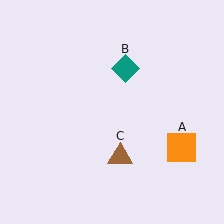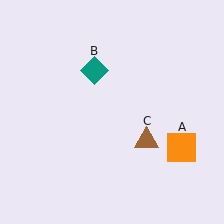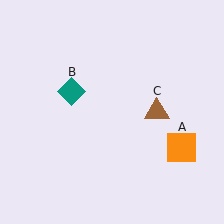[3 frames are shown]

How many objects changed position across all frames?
2 objects changed position: teal diamond (object B), brown triangle (object C).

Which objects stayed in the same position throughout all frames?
Orange square (object A) remained stationary.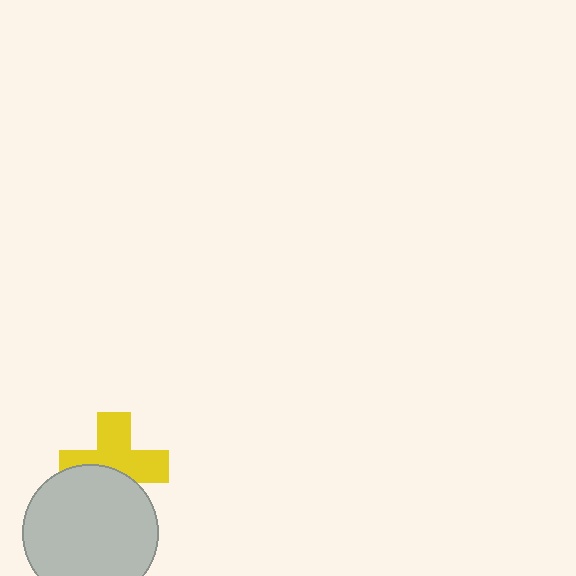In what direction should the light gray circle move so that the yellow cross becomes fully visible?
The light gray circle should move down. That is the shortest direction to clear the overlap and leave the yellow cross fully visible.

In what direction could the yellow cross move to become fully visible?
The yellow cross could move up. That would shift it out from behind the light gray circle entirely.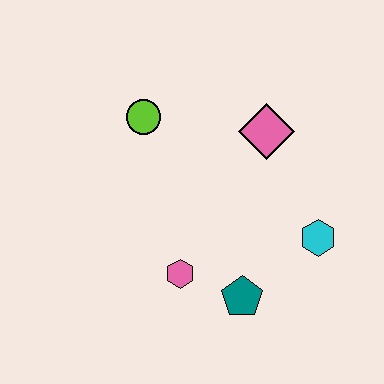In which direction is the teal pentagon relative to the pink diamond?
The teal pentagon is below the pink diamond.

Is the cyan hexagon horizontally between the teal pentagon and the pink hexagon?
No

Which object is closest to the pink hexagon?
The teal pentagon is closest to the pink hexagon.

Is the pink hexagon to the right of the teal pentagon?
No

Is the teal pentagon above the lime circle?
No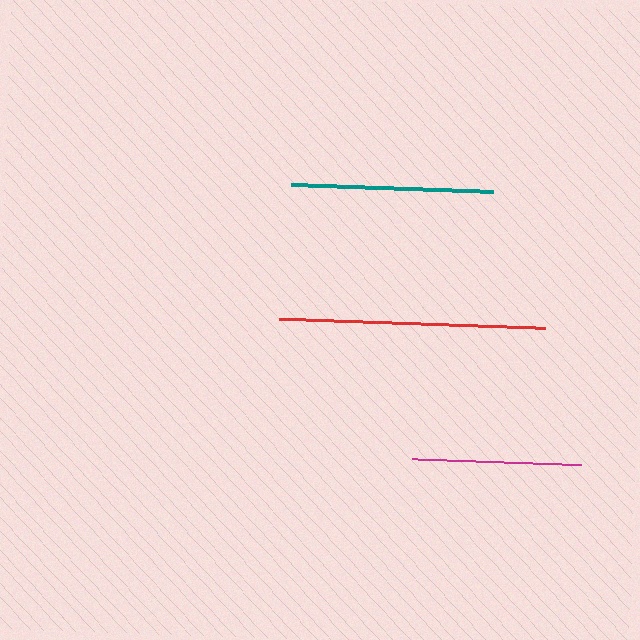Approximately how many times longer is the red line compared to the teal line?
The red line is approximately 1.3 times the length of the teal line.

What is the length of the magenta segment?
The magenta segment is approximately 169 pixels long.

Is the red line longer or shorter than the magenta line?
The red line is longer than the magenta line.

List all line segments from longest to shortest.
From longest to shortest: red, teal, magenta.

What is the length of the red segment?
The red segment is approximately 266 pixels long.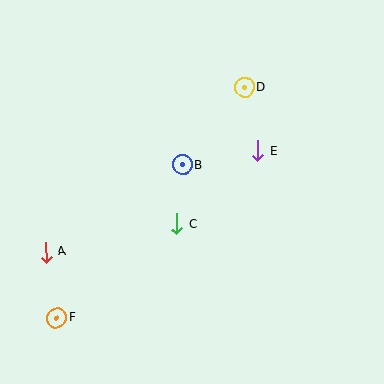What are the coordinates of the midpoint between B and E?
The midpoint between B and E is at (220, 158).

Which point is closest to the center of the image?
Point B at (183, 165) is closest to the center.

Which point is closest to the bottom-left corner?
Point F is closest to the bottom-left corner.